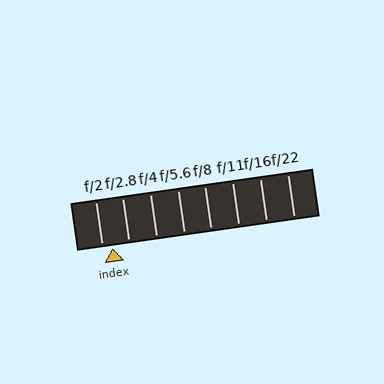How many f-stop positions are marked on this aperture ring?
There are 8 f-stop positions marked.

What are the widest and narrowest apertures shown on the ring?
The widest aperture shown is f/2 and the narrowest is f/22.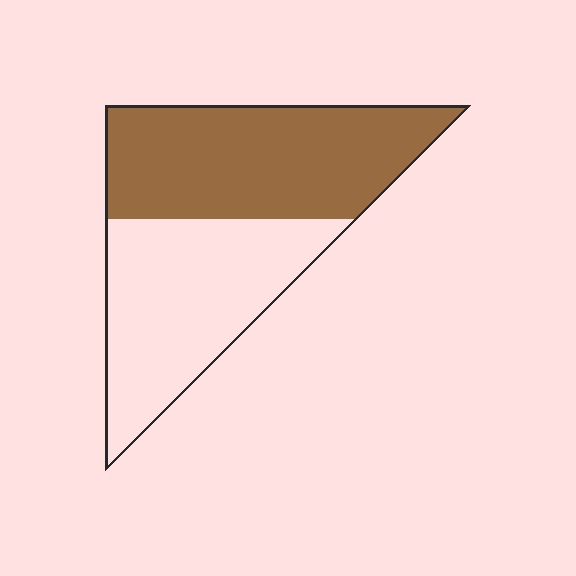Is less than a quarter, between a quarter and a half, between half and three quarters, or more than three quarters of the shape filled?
Between half and three quarters.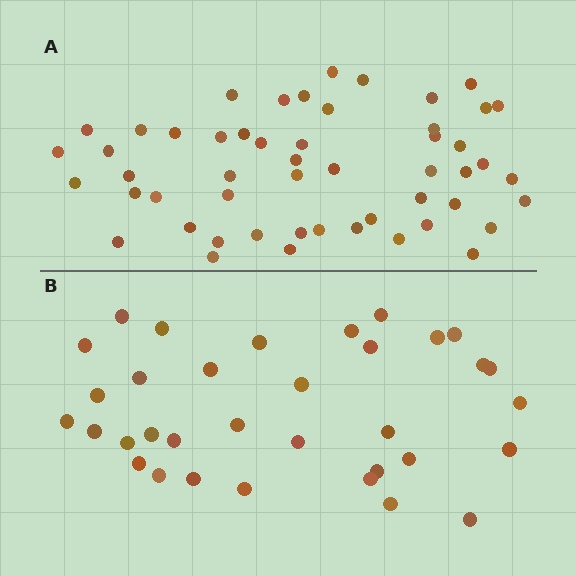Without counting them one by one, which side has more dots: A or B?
Region A (the top region) has more dots.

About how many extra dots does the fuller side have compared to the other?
Region A has approximately 20 more dots than region B.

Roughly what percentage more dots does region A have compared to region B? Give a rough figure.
About 55% more.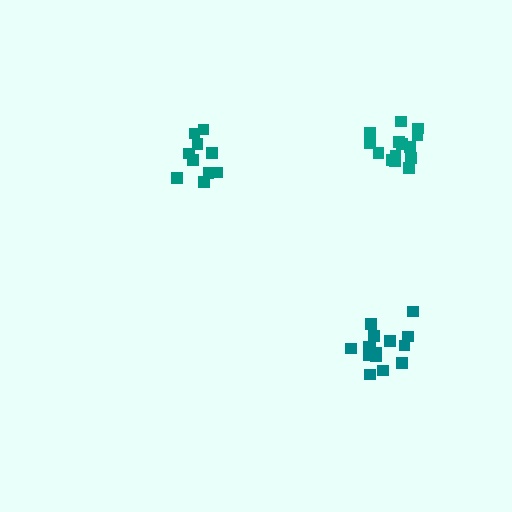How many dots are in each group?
Group 1: 16 dots, Group 2: 10 dots, Group 3: 14 dots (40 total).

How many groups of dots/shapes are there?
There are 3 groups.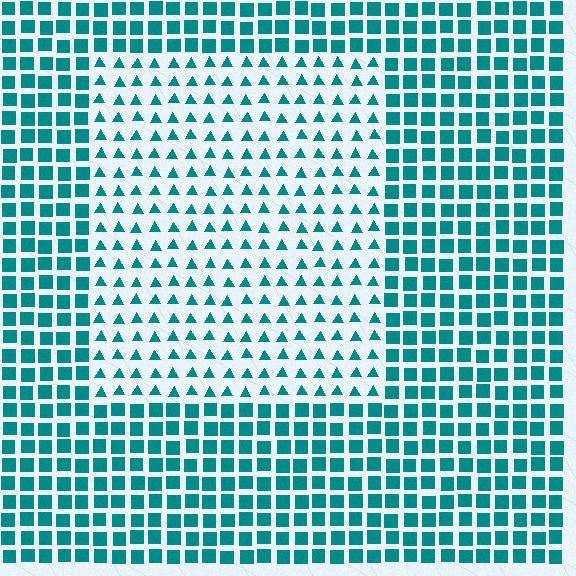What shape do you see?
I see a rectangle.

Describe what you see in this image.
The image is filled with small teal elements arranged in a uniform grid. A rectangle-shaped region contains triangles, while the surrounding area contains squares. The boundary is defined purely by the change in element shape.